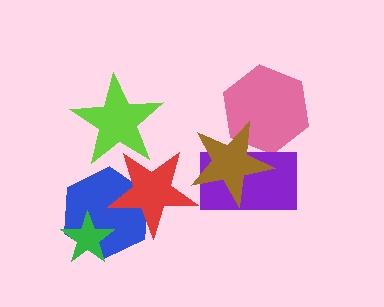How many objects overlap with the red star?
3 objects overlap with the red star.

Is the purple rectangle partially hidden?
Yes, it is partially covered by another shape.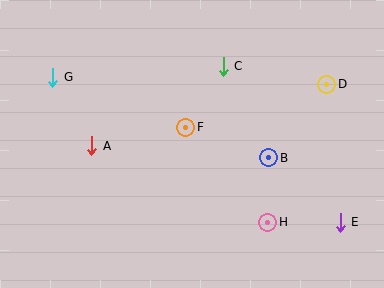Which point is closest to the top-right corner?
Point D is closest to the top-right corner.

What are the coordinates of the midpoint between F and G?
The midpoint between F and G is at (119, 102).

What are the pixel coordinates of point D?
Point D is at (327, 84).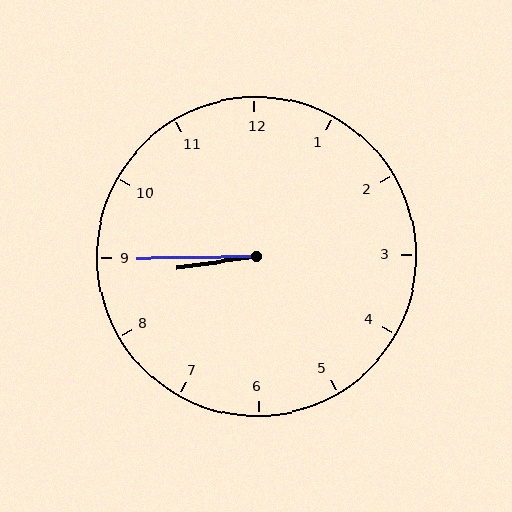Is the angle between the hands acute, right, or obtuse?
It is acute.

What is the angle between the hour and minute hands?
Approximately 8 degrees.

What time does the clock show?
8:45.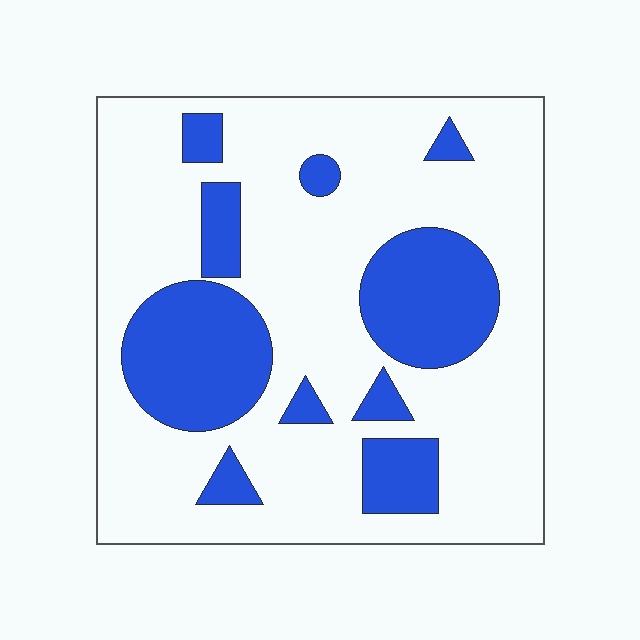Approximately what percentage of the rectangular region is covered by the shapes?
Approximately 25%.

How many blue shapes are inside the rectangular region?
10.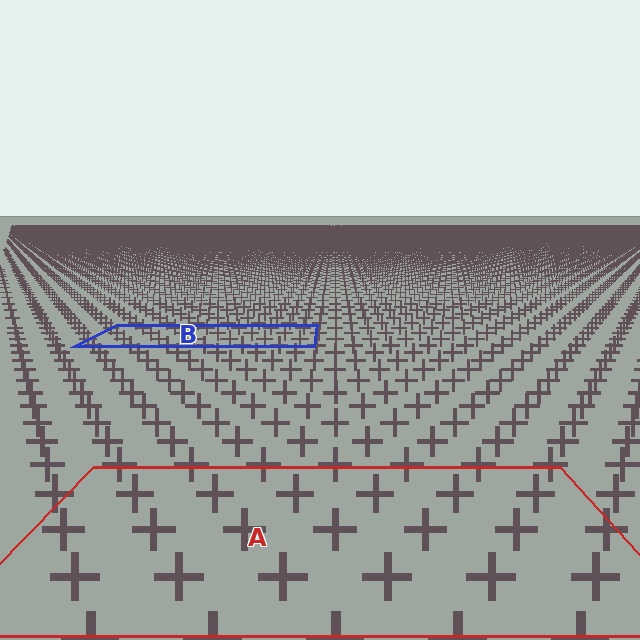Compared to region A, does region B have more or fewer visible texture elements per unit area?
Region B has more texture elements per unit area — they are packed more densely because it is farther away.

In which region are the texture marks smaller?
The texture marks are smaller in region B, because it is farther away.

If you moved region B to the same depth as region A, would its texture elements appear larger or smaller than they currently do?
They would appear larger. At a closer depth, the same texture elements are projected at a bigger on-screen size.